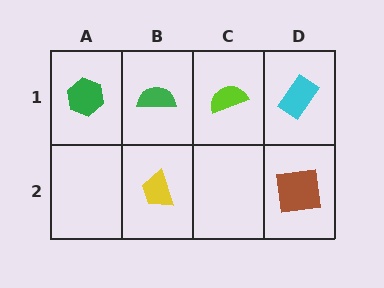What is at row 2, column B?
A yellow trapezoid.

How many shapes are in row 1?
4 shapes.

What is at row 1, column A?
A green hexagon.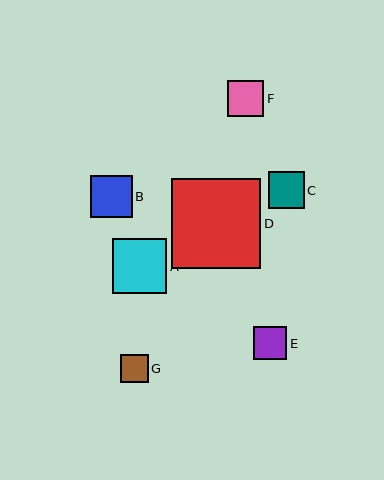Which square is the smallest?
Square G is the smallest with a size of approximately 28 pixels.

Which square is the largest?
Square D is the largest with a size of approximately 89 pixels.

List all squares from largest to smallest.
From largest to smallest: D, A, B, C, F, E, G.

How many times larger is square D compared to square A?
Square D is approximately 1.6 times the size of square A.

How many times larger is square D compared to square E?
Square D is approximately 2.7 times the size of square E.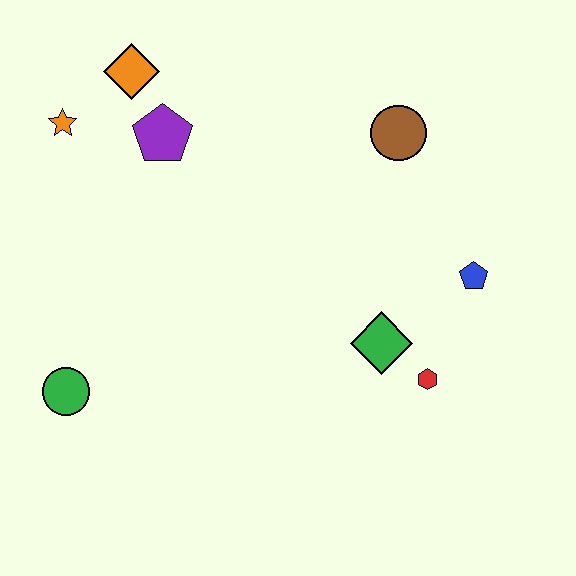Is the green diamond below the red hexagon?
No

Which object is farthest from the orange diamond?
The red hexagon is farthest from the orange diamond.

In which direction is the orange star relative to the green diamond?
The orange star is to the left of the green diamond.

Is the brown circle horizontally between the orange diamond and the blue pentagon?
Yes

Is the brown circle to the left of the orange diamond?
No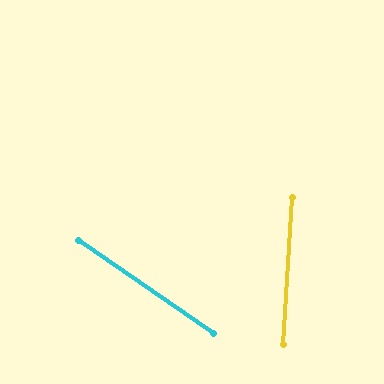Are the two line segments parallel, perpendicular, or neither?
Neither parallel nor perpendicular — they differ by about 59°.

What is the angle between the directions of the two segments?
Approximately 59 degrees.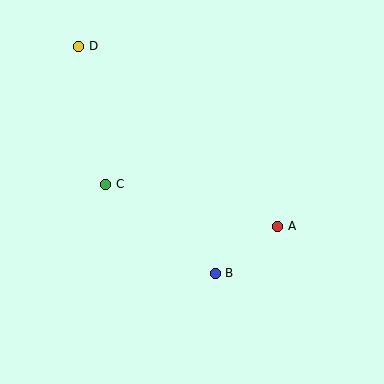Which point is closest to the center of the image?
Point B at (215, 273) is closest to the center.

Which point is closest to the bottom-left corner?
Point C is closest to the bottom-left corner.